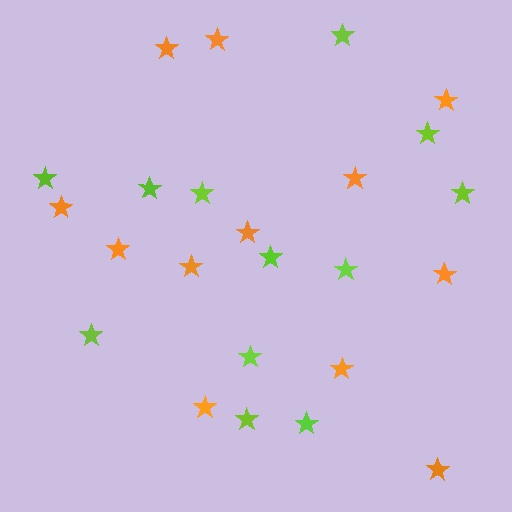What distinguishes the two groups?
There are 2 groups: one group of orange stars (12) and one group of lime stars (12).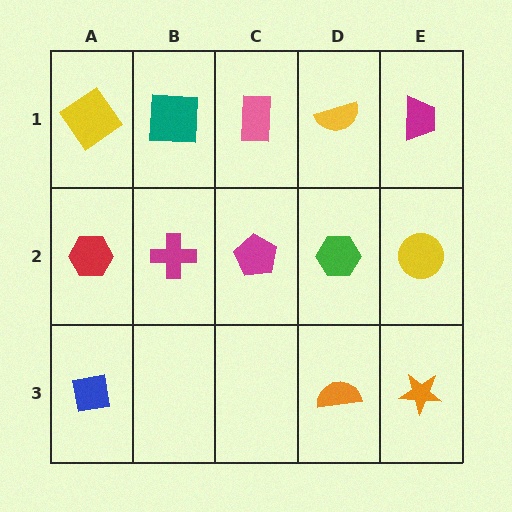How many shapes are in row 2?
5 shapes.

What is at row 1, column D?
A yellow semicircle.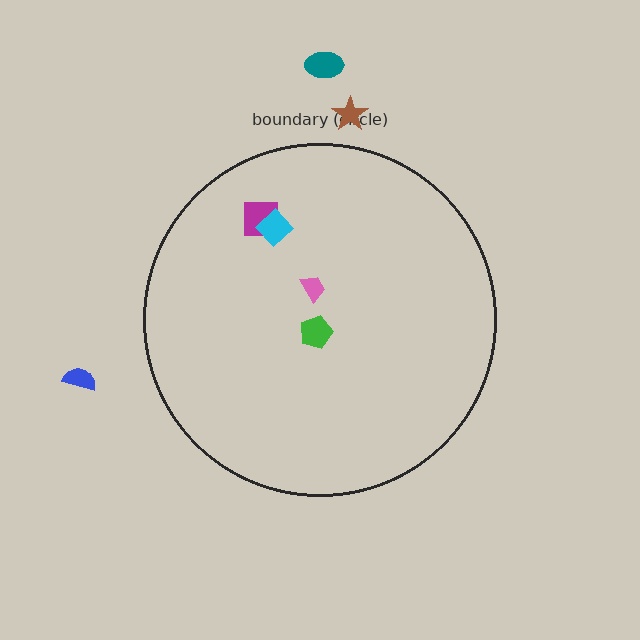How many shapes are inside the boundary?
4 inside, 3 outside.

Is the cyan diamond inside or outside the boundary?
Inside.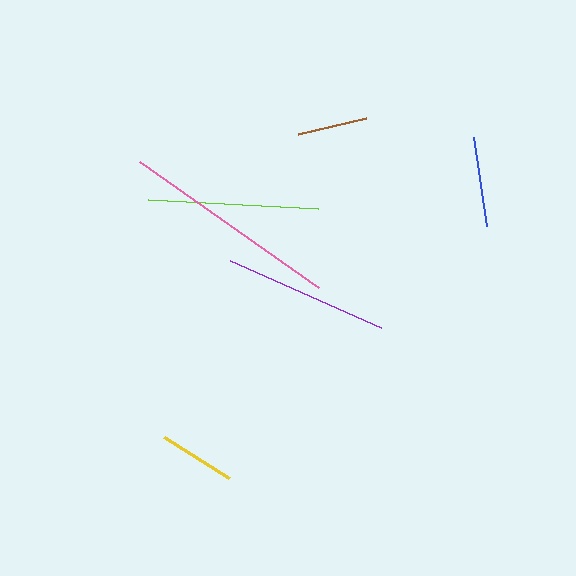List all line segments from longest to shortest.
From longest to shortest: pink, lime, purple, blue, yellow, brown.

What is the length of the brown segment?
The brown segment is approximately 70 pixels long.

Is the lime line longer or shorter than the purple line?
The lime line is longer than the purple line.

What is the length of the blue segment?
The blue segment is approximately 90 pixels long.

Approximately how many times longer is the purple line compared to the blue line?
The purple line is approximately 1.8 times the length of the blue line.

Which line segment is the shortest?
The brown line is the shortest at approximately 70 pixels.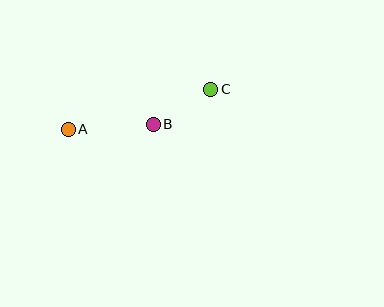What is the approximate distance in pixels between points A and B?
The distance between A and B is approximately 85 pixels.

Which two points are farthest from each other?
Points A and C are farthest from each other.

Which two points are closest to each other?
Points B and C are closest to each other.